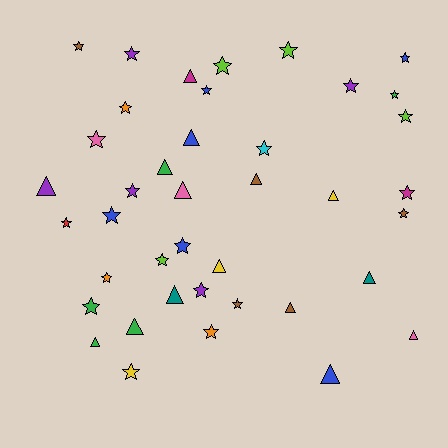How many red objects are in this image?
There is 1 red object.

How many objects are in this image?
There are 40 objects.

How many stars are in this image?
There are 25 stars.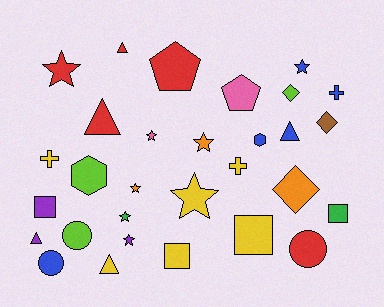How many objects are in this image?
There are 30 objects.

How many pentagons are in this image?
There are 2 pentagons.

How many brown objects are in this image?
There is 1 brown object.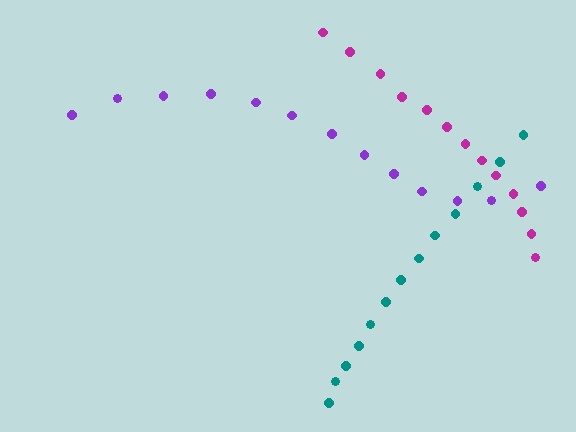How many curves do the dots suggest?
There are 3 distinct paths.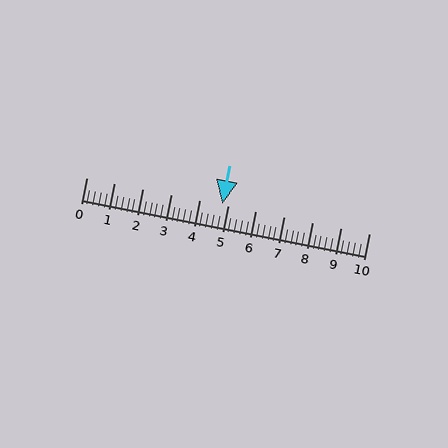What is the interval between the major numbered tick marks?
The major tick marks are spaced 1 units apart.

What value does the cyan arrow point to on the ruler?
The cyan arrow points to approximately 4.8.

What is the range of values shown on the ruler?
The ruler shows values from 0 to 10.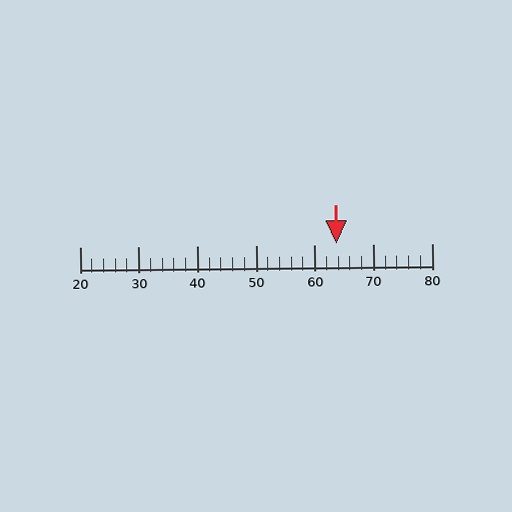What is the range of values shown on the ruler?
The ruler shows values from 20 to 80.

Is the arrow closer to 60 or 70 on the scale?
The arrow is closer to 60.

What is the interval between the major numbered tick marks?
The major tick marks are spaced 10 units apart.